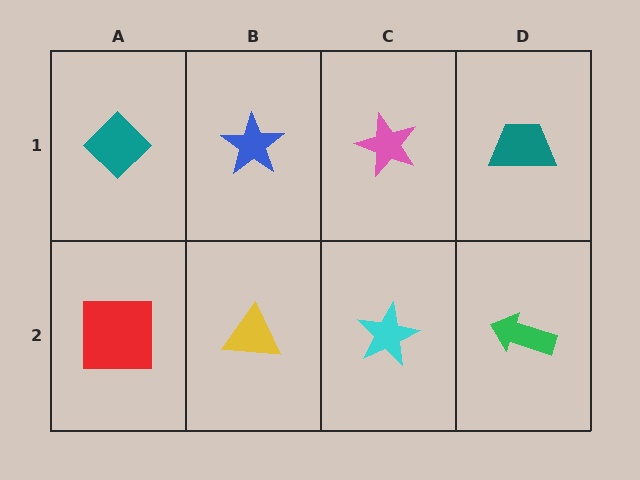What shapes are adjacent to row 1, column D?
A green arrow (row 2, column D), a pink star (row 1, column C).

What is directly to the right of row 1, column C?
A teal trapezoid.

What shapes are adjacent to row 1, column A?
A red square (row 2, column A), a blue star (row 1, column B).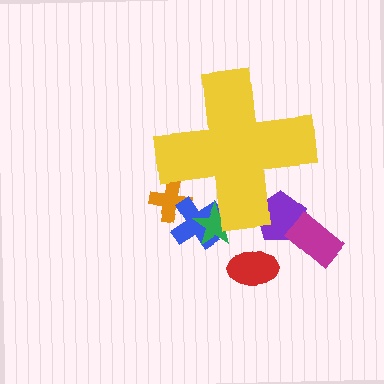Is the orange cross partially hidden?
Yes, the orange cross is partially hidden behind the yellow cross.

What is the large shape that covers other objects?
A yellow cross.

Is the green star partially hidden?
Yes, the green star is partially hidden behind the yellow cross.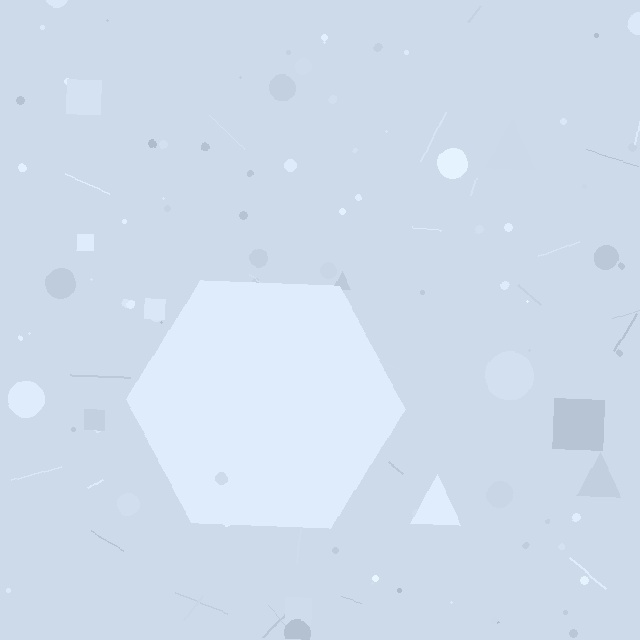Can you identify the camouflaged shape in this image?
The camouflaged shape is a hexagon.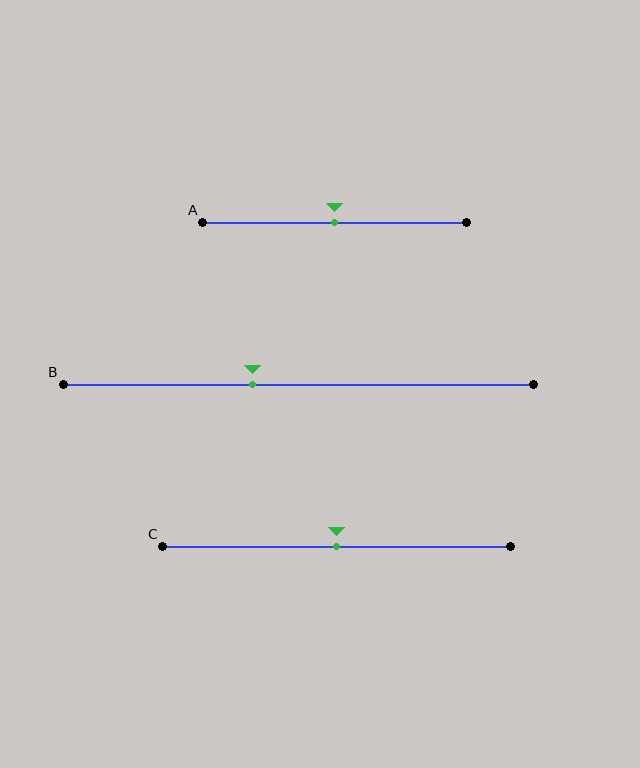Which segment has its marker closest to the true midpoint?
Segment A has its marker closest to the true midpoint.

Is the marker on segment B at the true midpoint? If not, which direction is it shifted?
No, the marker on segment B is shifted to the left by about 10% of the segment length.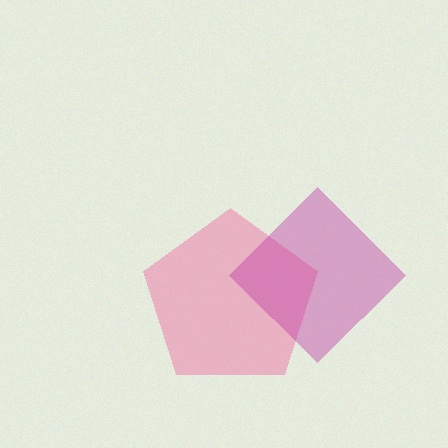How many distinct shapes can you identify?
There are 2 distinct shapes: a pink pentagon, a magenta diamond.